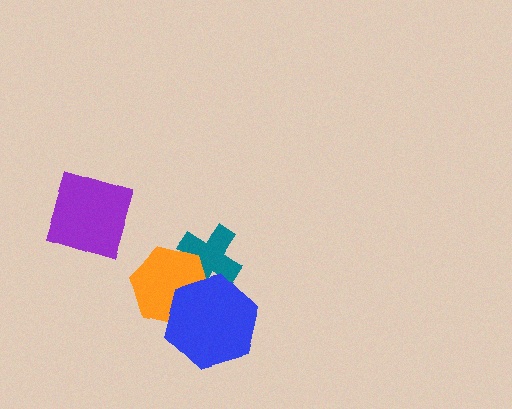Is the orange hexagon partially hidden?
Yes, it is partially covered by another shape.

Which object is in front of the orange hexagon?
The blue hexagon is in front of the orange hexagon.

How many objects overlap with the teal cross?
2 objects overlap with the teal cross.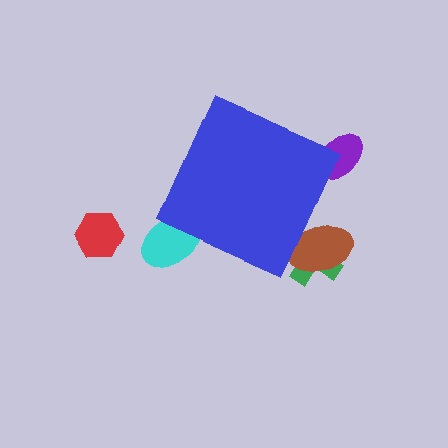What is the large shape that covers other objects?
A blue diamond.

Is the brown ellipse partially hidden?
Yes, the brown ellipse is partially hidden behind the blue diamond.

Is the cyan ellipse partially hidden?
Yes, the cyan ellipse is partially hidden behind the blue diamond.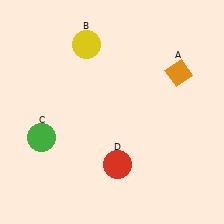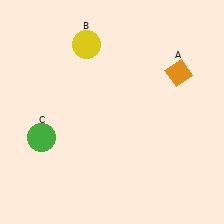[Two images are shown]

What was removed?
The red circle (D) was removed in Image 2.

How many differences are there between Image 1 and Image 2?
There is 1 difference between the two images.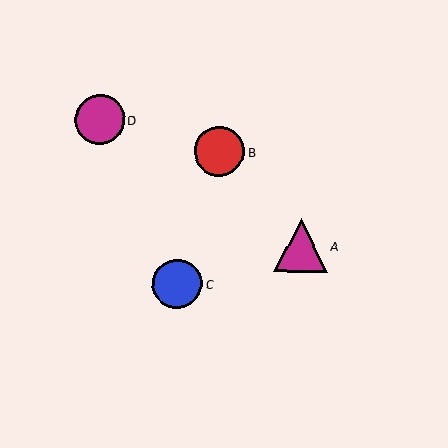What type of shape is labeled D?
Shape D is a magenta circle.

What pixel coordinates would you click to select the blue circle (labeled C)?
Click at (177, 284) to select the blue circle C.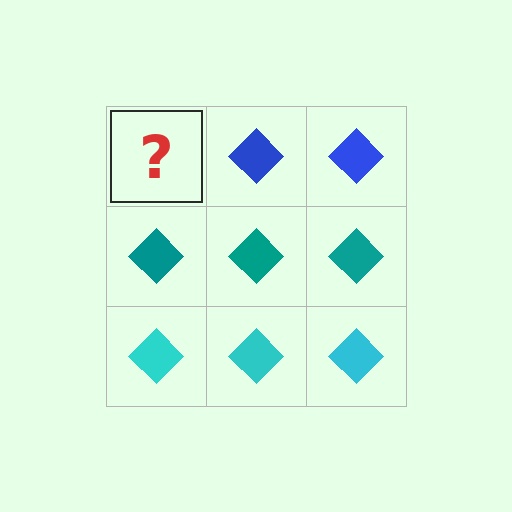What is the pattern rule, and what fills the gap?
The rule is that each row has a consistent color. The gap should be filled with a blue diamond.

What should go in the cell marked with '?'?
The missing cell should contain a blue diamond.